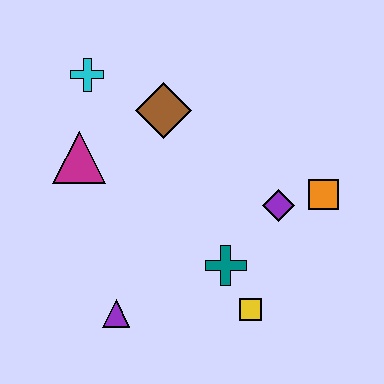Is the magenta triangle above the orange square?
Yes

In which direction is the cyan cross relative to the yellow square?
The cyan cross is above the yellow square.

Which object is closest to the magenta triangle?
The cyan cross is closest to the magenta triangle.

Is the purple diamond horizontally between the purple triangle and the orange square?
Yes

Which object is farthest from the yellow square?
The cyan cross is farthest from the yellow square.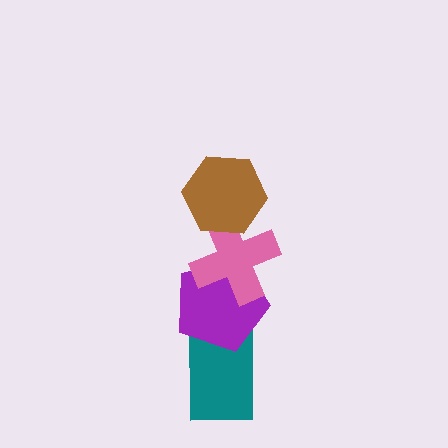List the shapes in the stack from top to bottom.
From top to bottom: the brown hexagon, the pink cross, the purple pentagon, the teal rectangle.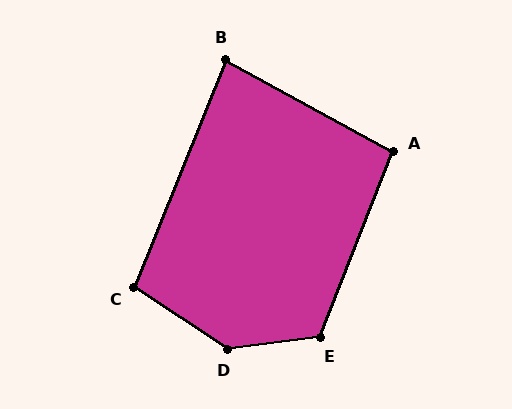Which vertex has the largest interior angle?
D, at approximately 139 degrees.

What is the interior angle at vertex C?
Approximately 101 degrees (obtuse).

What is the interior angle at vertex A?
Approximately 97 degrees (obtuse).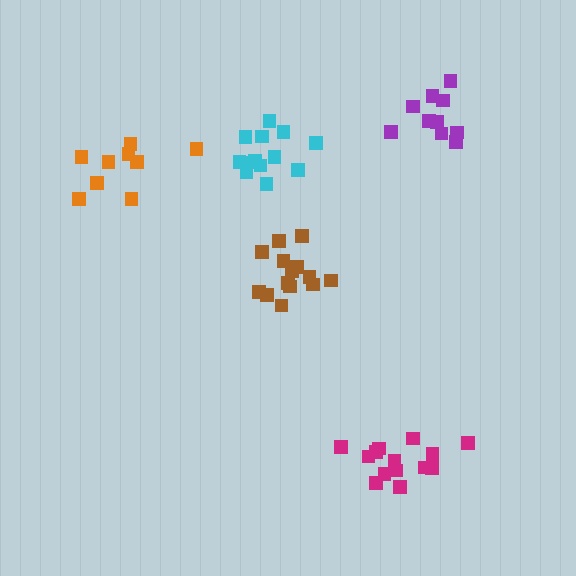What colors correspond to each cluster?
The clusters are colored: purple, magenta, brown, cyan, orange.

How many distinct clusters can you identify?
There are 5 distinct clusters.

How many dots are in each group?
Group 1: 10 dots, Group 2: 15 dots, Group 3: 14 dots, Group 4: 14 dots, Group 5: 9 dots (62 total).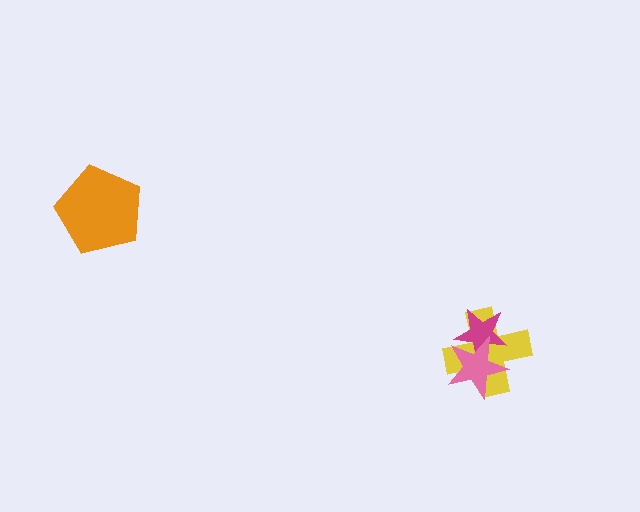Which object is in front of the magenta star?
The pink star is in front of the magenta star.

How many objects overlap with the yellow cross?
2 objects overlap with the yellow cross.